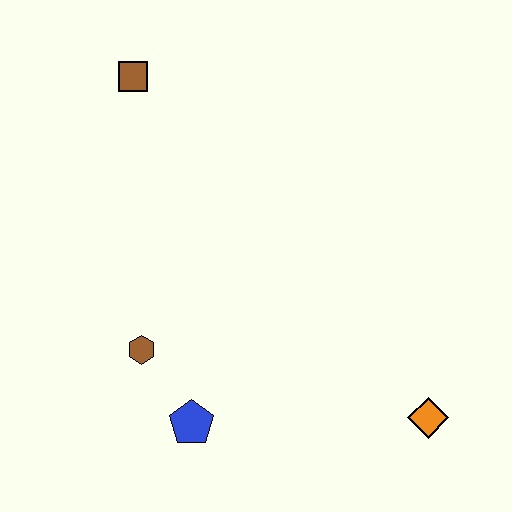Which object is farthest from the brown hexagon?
The orange diamond is farthest from the brown hexagon.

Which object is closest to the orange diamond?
The blue pentagon is closest to the orange diamond.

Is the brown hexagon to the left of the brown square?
No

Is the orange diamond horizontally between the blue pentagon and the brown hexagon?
No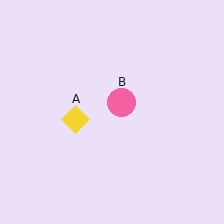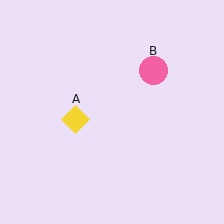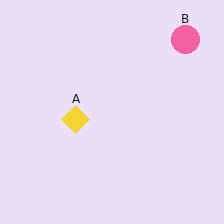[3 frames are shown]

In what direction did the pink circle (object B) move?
The pink circle (object B) moved up and to the right.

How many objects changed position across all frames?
1 object changed position: pink circle (object B).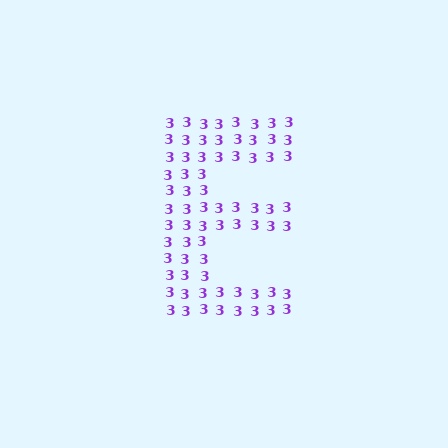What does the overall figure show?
The overall figure shows the letter E.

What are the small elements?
The small elements are digit 3's.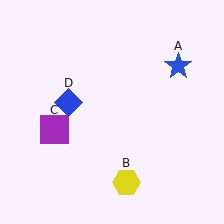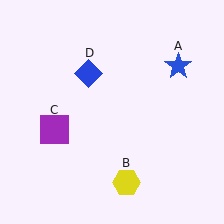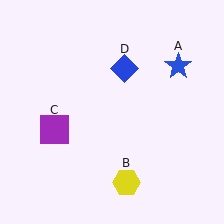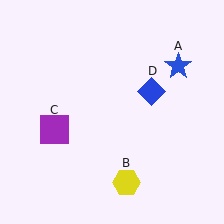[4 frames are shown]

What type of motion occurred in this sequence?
The blue diamond (object D) rotated clockwise around the center of the scene.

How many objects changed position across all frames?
1 object changed position: blue diamond (object D).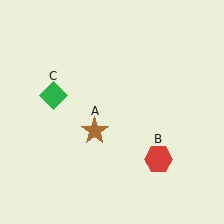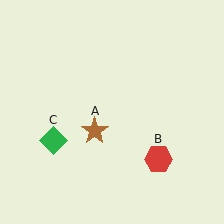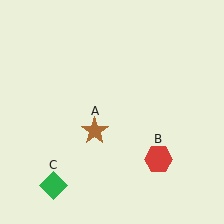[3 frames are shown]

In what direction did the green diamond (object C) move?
The green diamond (object C) moved down.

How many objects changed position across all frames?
1 object changed position: green diamond (object C).